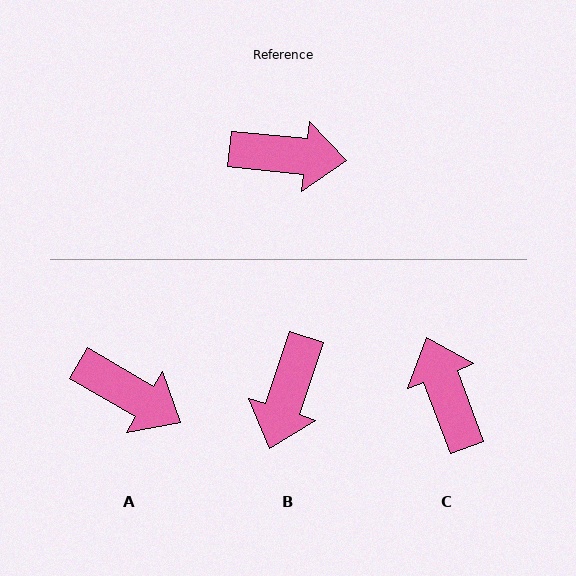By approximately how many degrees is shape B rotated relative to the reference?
Approximately 102 degrees clockwise.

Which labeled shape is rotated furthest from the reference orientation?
C, about 116 degrees away.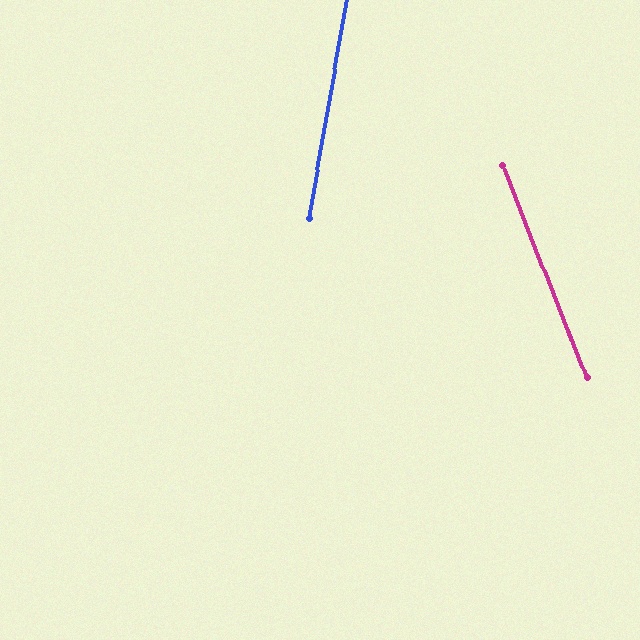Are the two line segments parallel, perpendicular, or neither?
Neither parallel nor perpendicular — they differ by about 31°.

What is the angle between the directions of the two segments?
Approximately 31 degrees.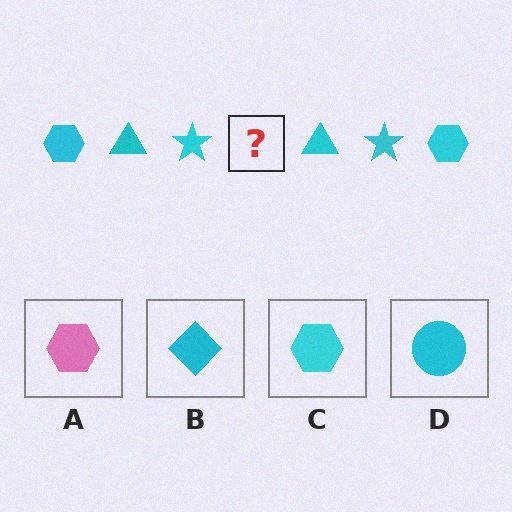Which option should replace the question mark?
Option C.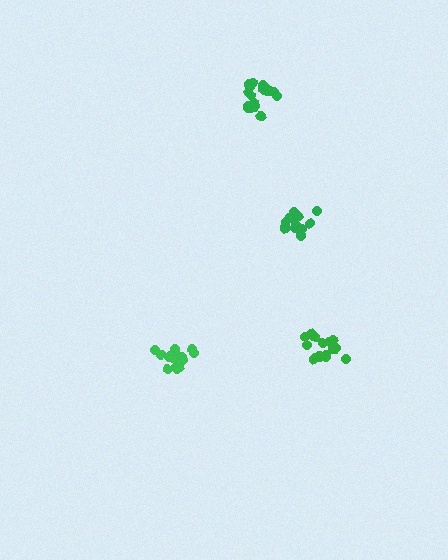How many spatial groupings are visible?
There are 4 spatial groupings.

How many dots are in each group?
Group 1: 19 dots, Group 2: 14 dots, Group 3: 14 dots, Group 4: 16 dots (63 total).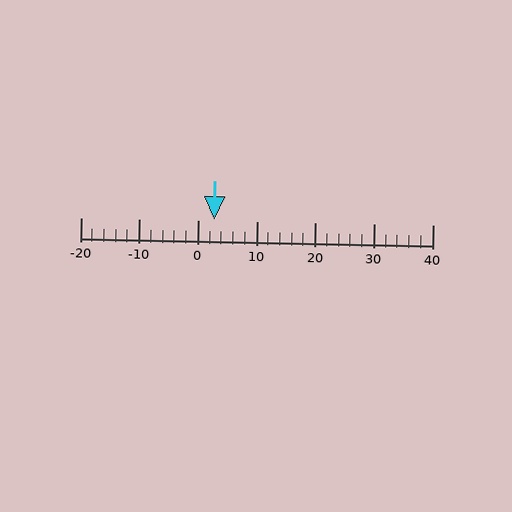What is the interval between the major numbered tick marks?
The major tick marks are spaced 10 units apart.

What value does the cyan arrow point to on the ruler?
The cyan arrow points to approximately 3.